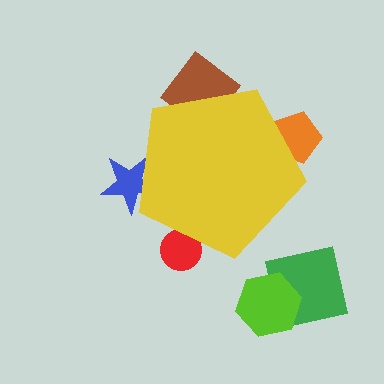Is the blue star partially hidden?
Yes, the blue star is partially hidden behind the yellow pentagon.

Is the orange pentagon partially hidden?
Yes, the orange pentagon is partially hidden behind the yellow pentagon.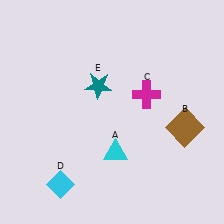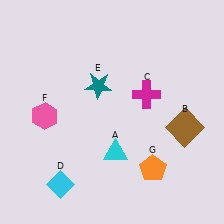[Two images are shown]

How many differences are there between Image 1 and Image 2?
There are 2 differences between the two images.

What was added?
A pink hexagon (F), an orange pentagon (G) were added in Image 2.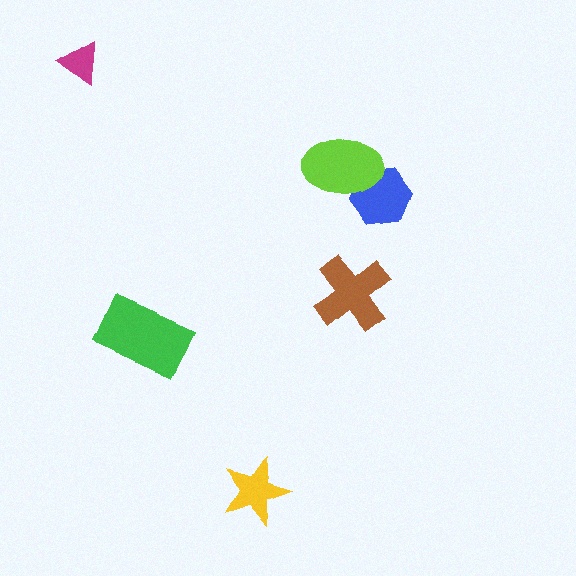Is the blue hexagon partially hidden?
Yes, it is partially covered by another shape.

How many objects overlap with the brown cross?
0 objects overlap with the brown cross.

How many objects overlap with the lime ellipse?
1 object overlaps with the lime ellipse.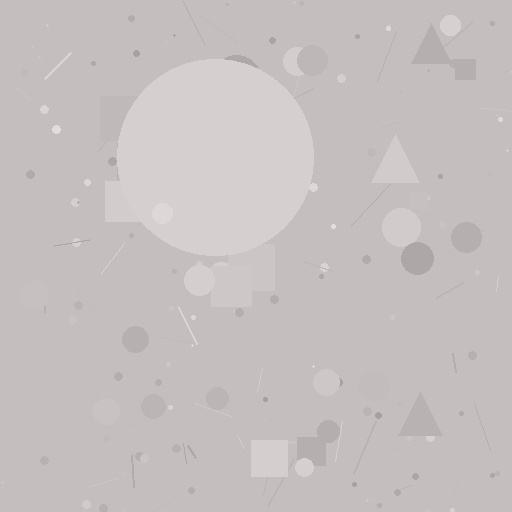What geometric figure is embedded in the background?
A circle is embedded in the background.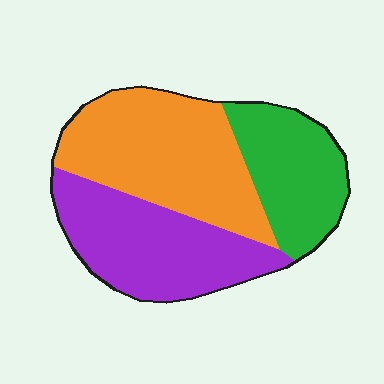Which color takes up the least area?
Green, at roughly 25%.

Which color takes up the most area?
Orange, at roughly 40%.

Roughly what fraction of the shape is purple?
Purple takes up about one third (1/3) of the shape.